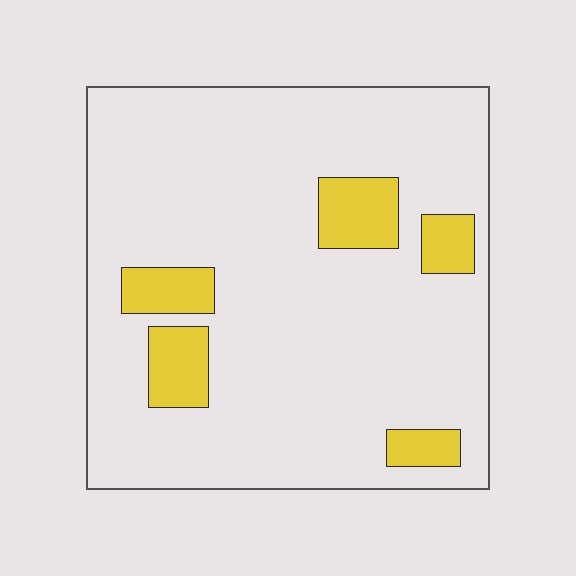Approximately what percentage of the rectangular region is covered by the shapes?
Approximately 15%.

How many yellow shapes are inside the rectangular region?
5.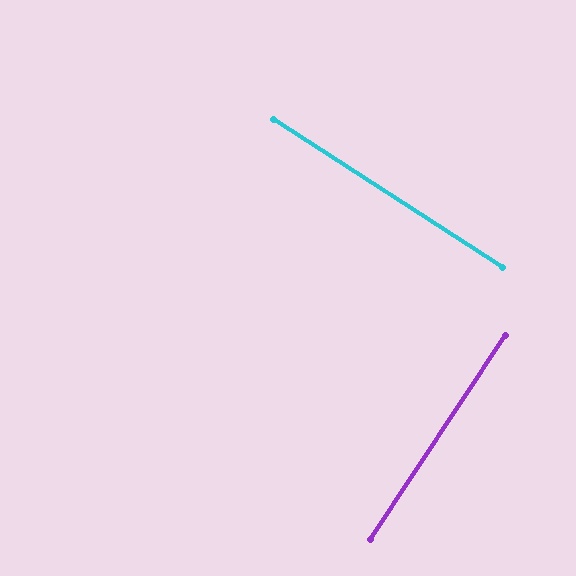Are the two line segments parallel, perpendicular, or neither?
Perpendicular — they meet at approximately 89°.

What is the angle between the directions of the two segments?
Approximately 89 degrees.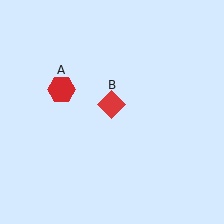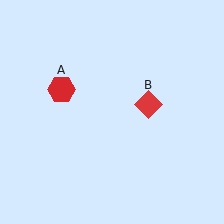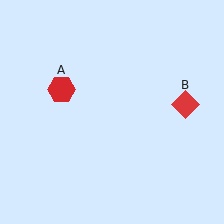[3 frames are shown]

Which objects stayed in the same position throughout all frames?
Red hexagon (object A) remained stationary.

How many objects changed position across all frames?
1 object changed position: red diamond (object B).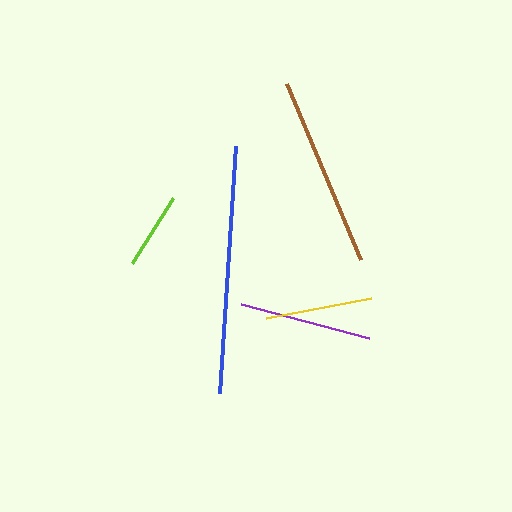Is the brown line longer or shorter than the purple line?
The brown line is longer than the purple line.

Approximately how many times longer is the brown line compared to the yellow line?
The brown line is approximately 1.8 times the length of the yellow line.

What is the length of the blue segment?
The blue segment is approximately 248 pixels long.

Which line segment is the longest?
The blue line is the longest at approximately 248 pixels.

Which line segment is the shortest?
The lime line is the shortest at approximately 77 pixels.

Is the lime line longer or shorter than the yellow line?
The yellow line is longer than the lime line.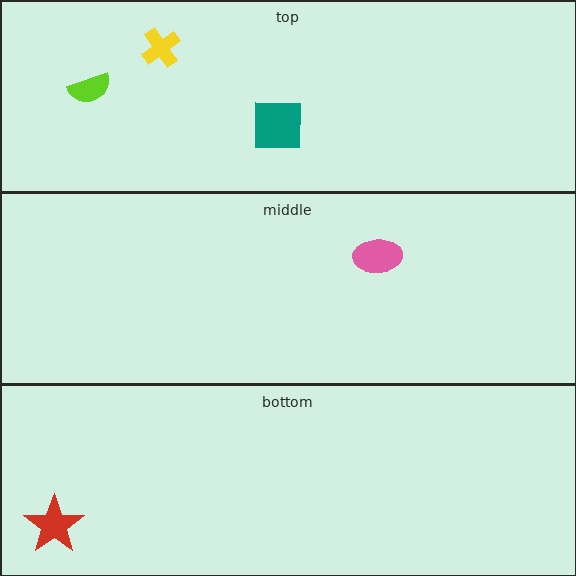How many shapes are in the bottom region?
1.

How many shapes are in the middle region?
1.